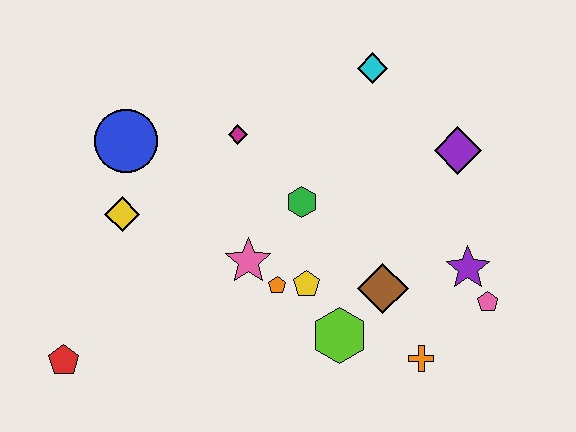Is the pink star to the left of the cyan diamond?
Yes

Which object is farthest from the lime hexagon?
The blue circle is farthest from the lime hexagon.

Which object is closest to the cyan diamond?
The purple diamond is closest to the cyan diamond.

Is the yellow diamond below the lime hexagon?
No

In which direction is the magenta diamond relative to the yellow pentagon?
The magenta diamond is above the yellow pentagon.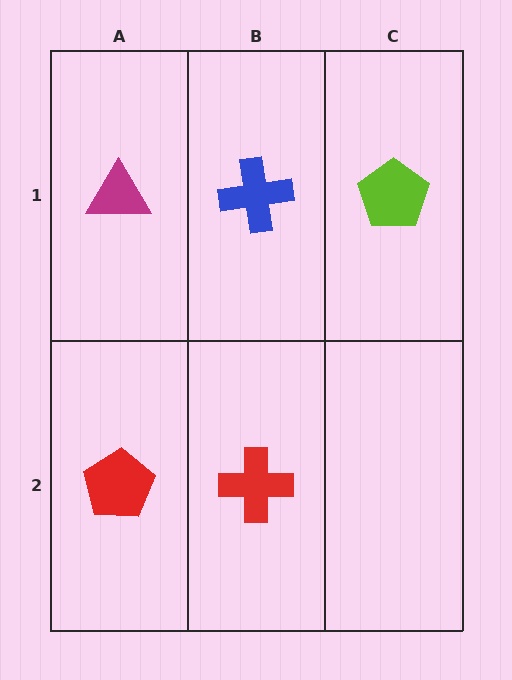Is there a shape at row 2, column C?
No, that cell is empty.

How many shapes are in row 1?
3 shapes.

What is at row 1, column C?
A lime pentagon.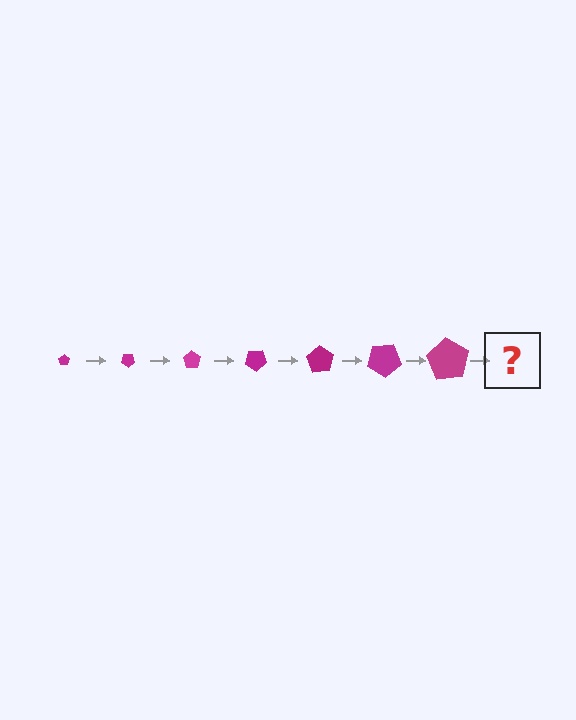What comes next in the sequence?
The next element should be a pentagon, larger than the previous one and rotated 245 degrees from the start.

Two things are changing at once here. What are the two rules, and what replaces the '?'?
The two rules are that the pentagon grows larger each step and it rotates 35 degrees each step. The '?' should be a pentagon, larger than the previous one and rotated 245 degrees from the start.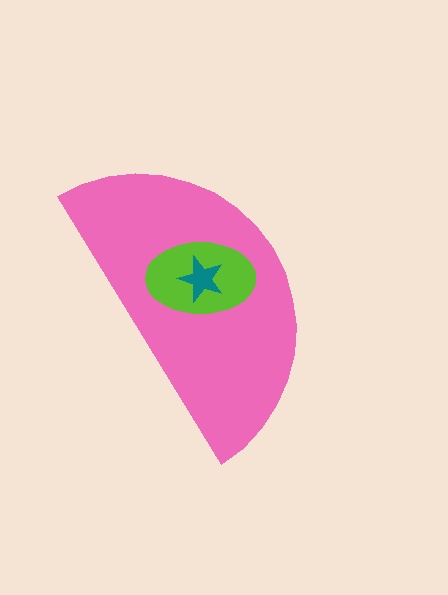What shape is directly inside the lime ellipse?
The teal star.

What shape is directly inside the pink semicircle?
The lime ellipse.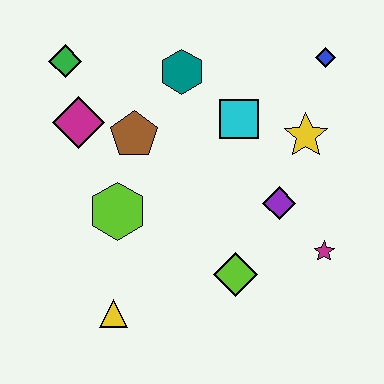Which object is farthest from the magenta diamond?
The magenta star is farthest from the magenta diamond.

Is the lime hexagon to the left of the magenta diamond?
No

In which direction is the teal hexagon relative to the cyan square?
The teal hexagon is to the left of the cyan square.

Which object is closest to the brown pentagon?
The magenta diamond is closest to the brown pentagon.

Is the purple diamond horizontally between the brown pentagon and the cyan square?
No